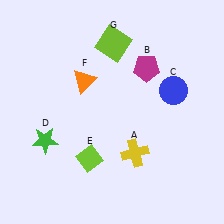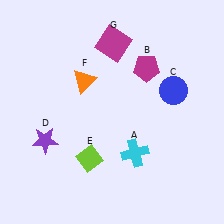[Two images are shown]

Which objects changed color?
A changed from yellow to cyan. D changed from green to purple. G changed from lime to magenta.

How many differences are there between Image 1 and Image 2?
There are 3 differences between the two images.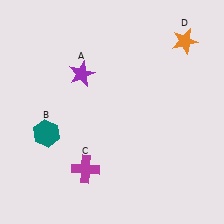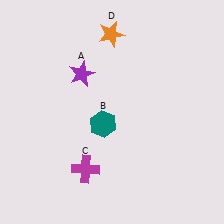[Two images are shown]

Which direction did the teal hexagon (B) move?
The teal hexagon (B) moved right.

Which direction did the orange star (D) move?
The orange star (D) moved left.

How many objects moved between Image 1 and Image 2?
2 objects moved between the two images.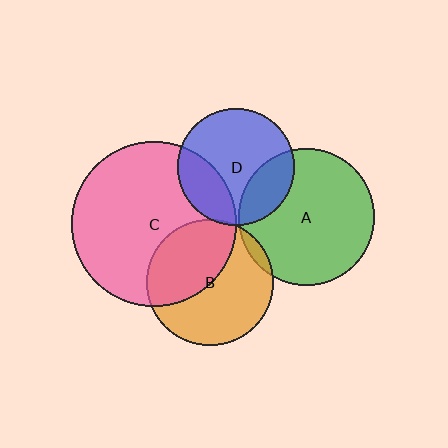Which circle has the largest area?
Circle C (pink).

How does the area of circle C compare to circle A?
Approximately 1.5 times.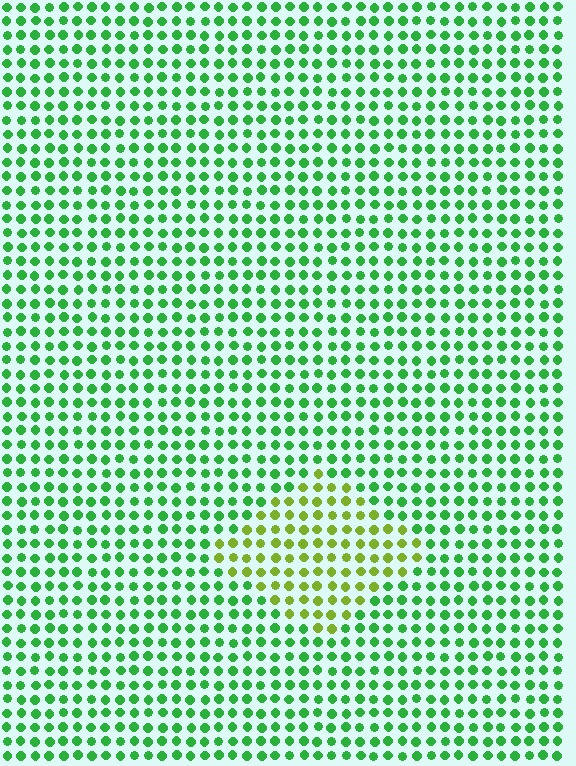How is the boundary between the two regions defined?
The boundary is defined purely by a slight shift in hue (about 45 degrees). Spacing, size, and orientation are identical on both sides.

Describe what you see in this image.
The image is filled with small green elements in a uniform arrangement. A diamond-shaped region is visible where the elements are tinted to a slightly different hue, forming a subtle color boundary.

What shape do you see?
I see a diamond.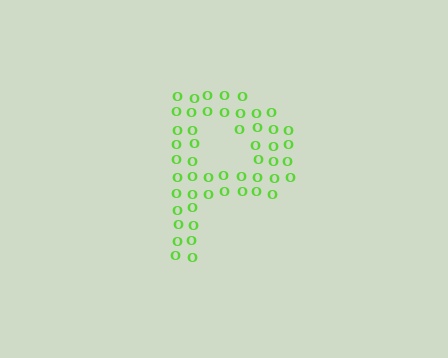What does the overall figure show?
The overall figure shows the letter P.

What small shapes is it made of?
It is made of small letter O's.